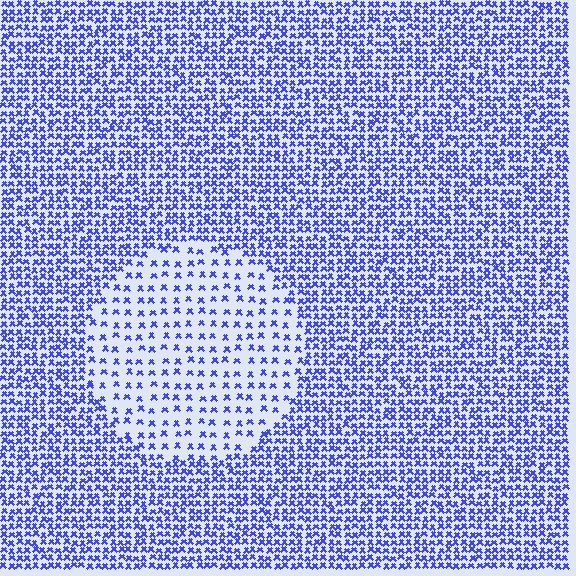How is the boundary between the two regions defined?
The boundary is defined by a change in element density (approximately 2.5x ratio). All elements are the same color, size, and shape.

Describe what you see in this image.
The image contains small blue elements arranged at two different densities. A circle-shaped region is visible where the elements are less densely packed than the surrounding area.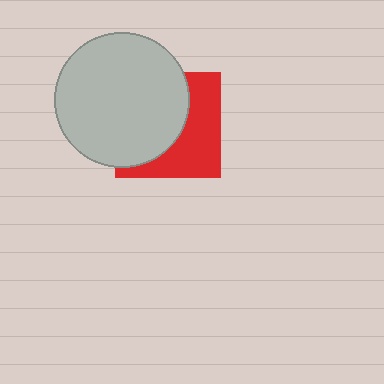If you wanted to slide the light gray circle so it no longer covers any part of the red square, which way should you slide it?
Slide it left — that is the most direct way to separate the two shapes.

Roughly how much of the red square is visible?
About half of it is visible (roughly 45%).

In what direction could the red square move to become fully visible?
The red square could move right. That would shift it out from behind the light gray circle entirely.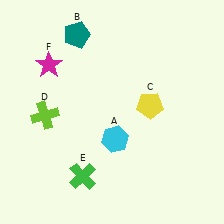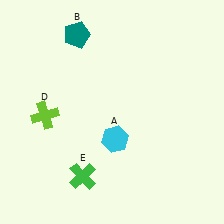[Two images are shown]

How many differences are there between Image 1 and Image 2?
There are 2 differences between the two images.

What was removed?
The magenta star (F), the yellow pentagon (C) were removed in Image 2.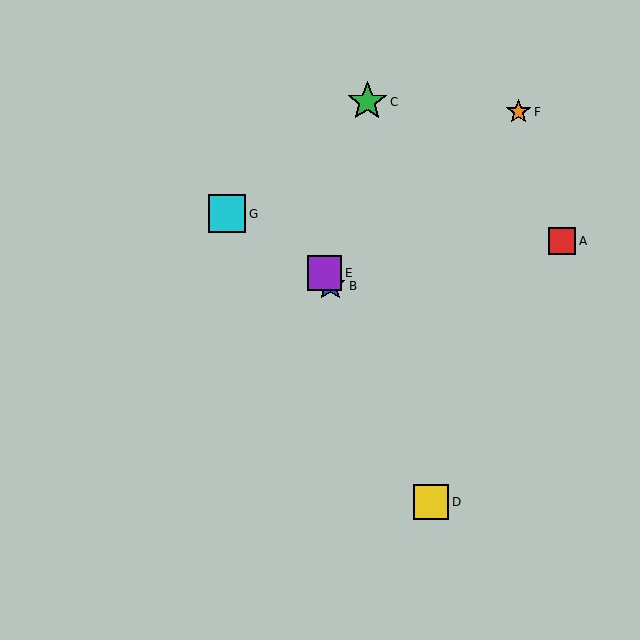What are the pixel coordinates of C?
Object C is at (367, 102).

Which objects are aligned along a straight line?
Objects B, D, E are aligned along a straight line.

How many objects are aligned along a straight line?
3 objects (B, D, E) are aligned along a straight line.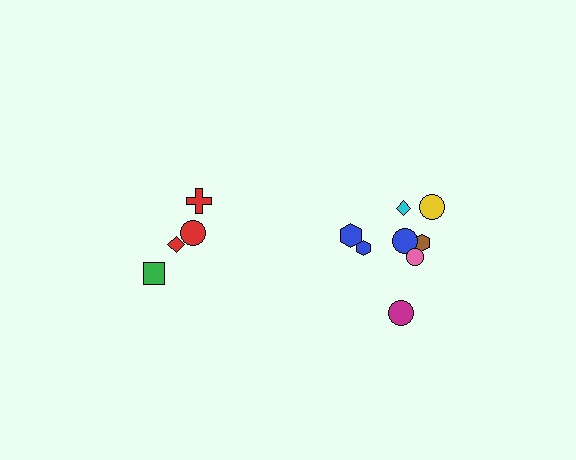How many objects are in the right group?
There are 8 objects.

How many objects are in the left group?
There are 4 objects.